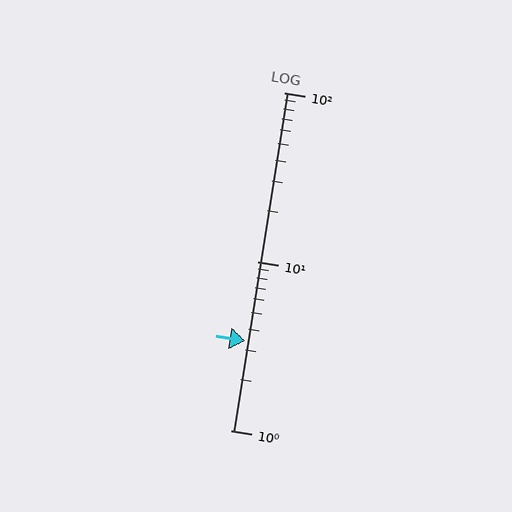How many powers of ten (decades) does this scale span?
The scale spans 2 decades, from 1 to 100.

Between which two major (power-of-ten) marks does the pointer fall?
The pointer is between 1 and 10.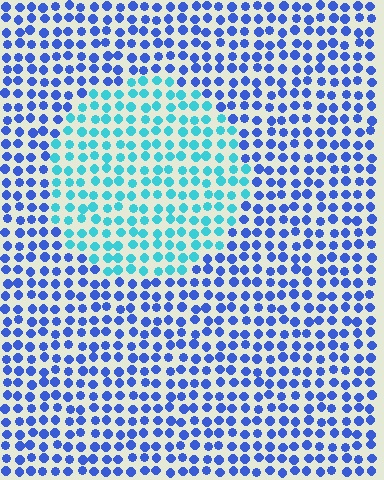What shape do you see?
I see a circle.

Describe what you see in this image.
The image is filled with small blue elements in a uniform arrangement. A circle-shaped region is visible where the elements are tinted to a slightly different hue, forming a subtle color boundary.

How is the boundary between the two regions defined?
The boundary is defined purely by a slight shift in hue (about 44 degrees). Spacing, size, and orientation are identical on both sides.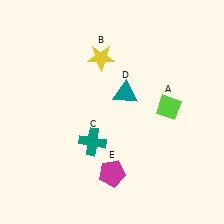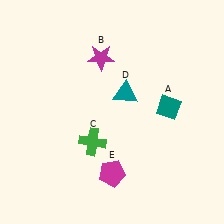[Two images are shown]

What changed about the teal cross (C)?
In Image 1, C is teal. In Image 2, it changed to green.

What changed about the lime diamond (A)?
In Image 1, A is lime. In Image 2, it changed to teal.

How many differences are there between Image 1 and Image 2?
There are 3 differences between the two images.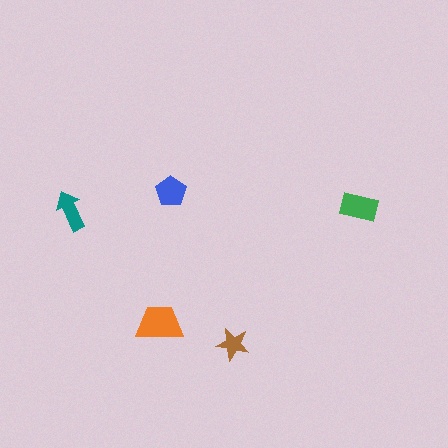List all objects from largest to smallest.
The orange trapezoid, the green rectangle, the blue pentagon, the teal arrow, the brown star.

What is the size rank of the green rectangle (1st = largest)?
2nd.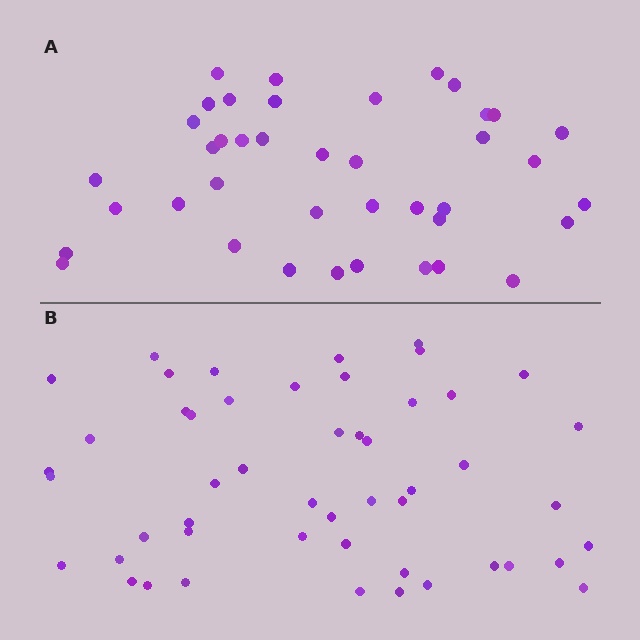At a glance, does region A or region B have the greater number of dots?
Region B (the bottom region) has more dots.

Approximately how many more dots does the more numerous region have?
Region B has roughly 10 or so more dots than region A.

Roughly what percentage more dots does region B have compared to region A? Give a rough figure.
About 25% more.